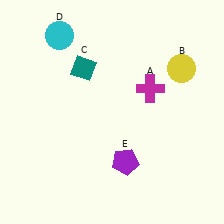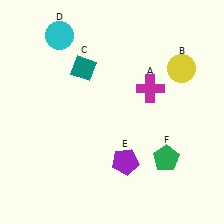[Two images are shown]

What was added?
A green pentagon (F) was added in Image 2.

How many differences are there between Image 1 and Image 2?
There is 1 difference between the two images.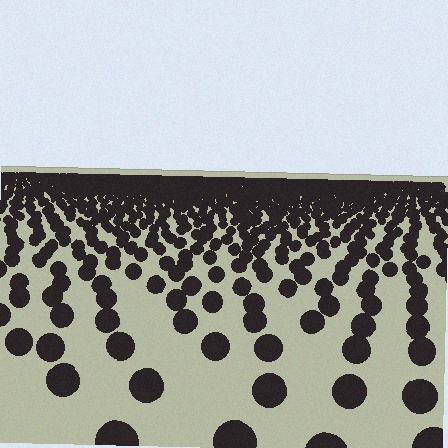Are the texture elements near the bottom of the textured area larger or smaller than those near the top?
Larger. Near the bottom, elements are closer to the viewer and appear at a bigger on-screen size.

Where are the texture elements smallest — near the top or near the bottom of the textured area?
Near the top.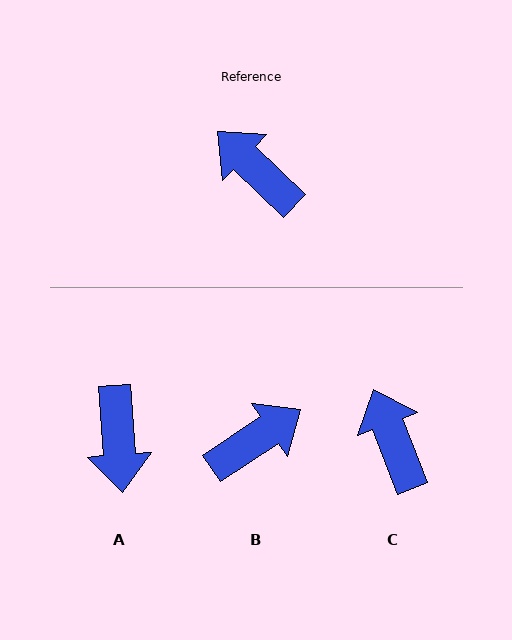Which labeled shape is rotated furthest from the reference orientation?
A, about 138 degrees away.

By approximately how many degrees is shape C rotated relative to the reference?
Approximately 25 degrees clockwise.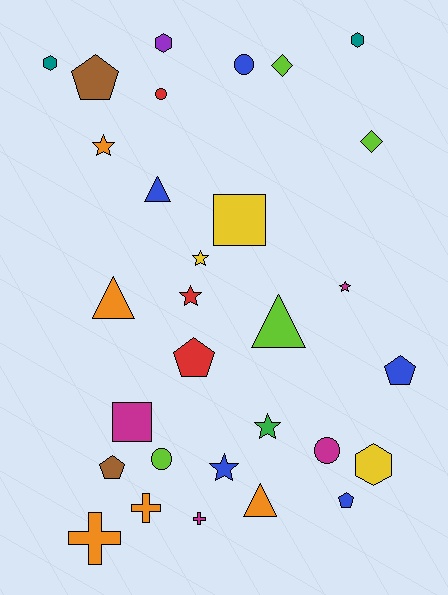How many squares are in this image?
There are 2 squares.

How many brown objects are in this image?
There are 2 brown objects.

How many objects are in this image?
There are 30 objects.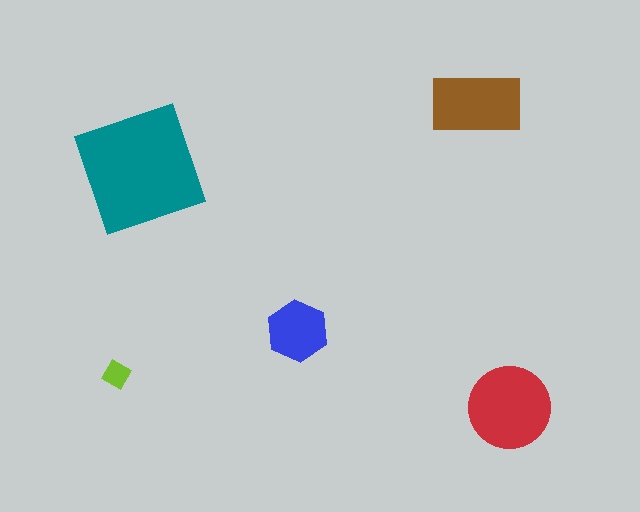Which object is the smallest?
The lime diamond.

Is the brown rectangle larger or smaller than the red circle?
Smaller.